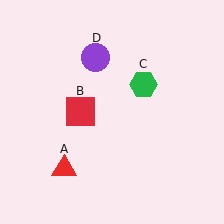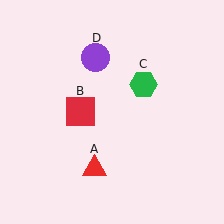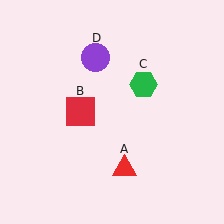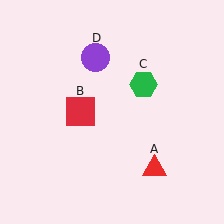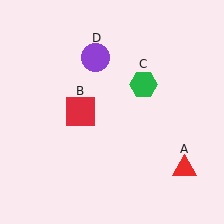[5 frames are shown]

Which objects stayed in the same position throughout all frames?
Red square (object B) and green hexagon (object C) and purple circle (object D) remained stationary.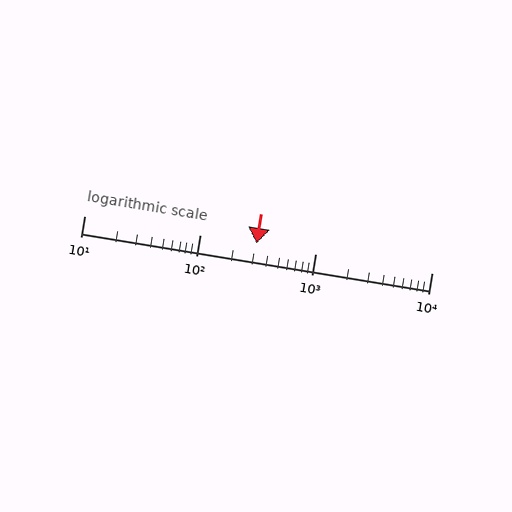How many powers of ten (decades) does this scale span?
The scale spans 3 decades, from 10 to 10000.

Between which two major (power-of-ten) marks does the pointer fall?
The pointer is between 100 and 1000.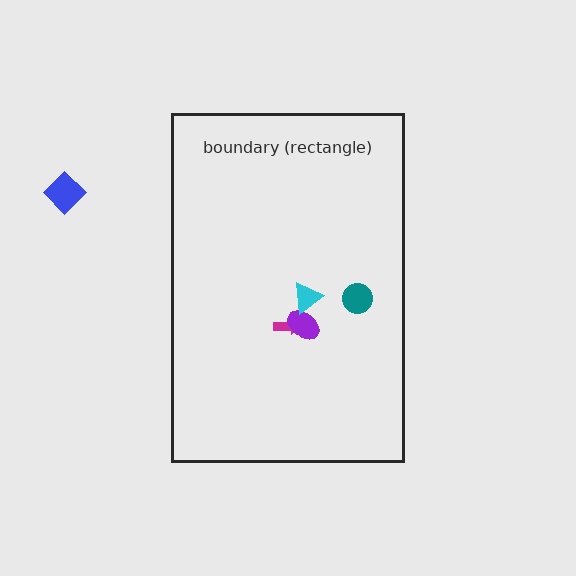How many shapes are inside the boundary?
4 inside, 1 outside.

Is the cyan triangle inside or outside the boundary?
Inside.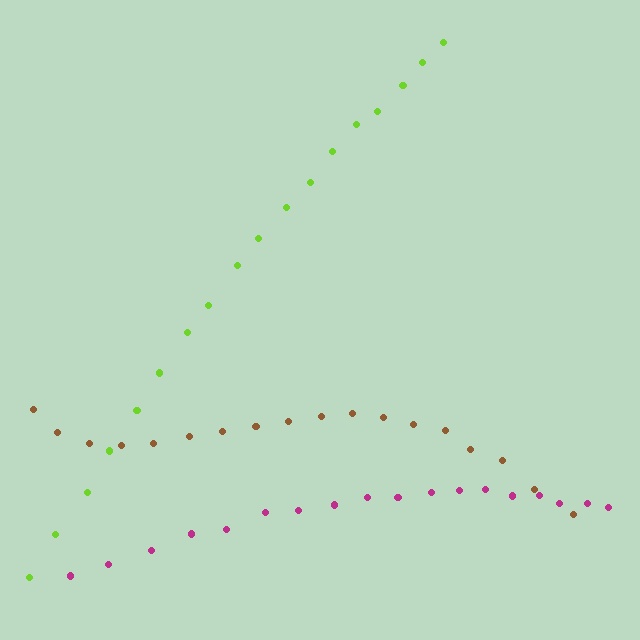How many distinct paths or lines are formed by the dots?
There are 3 distinct paths.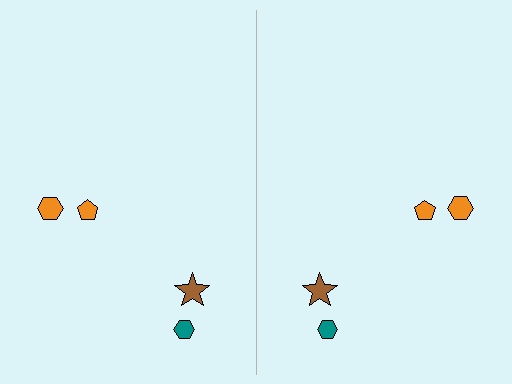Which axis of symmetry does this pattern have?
The pattern has a vertical axis of symmetry running through the center of the image.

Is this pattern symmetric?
Yes, this pattern has bilateral (reflection) symmetry.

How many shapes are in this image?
There are 8 shapes in this image.